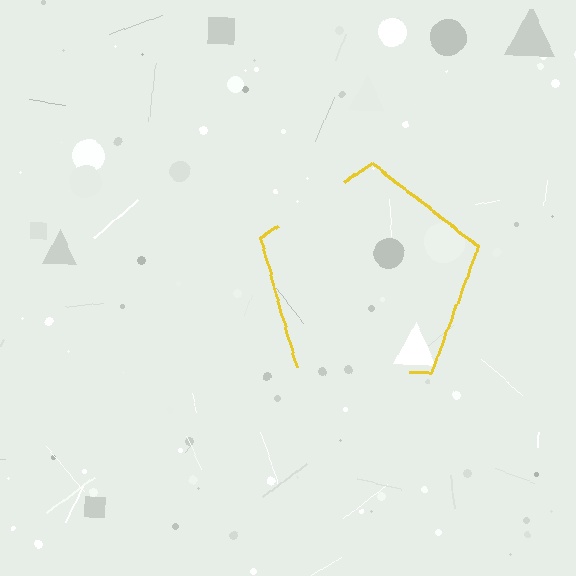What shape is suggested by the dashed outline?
The dashed outline suggests a pentagon.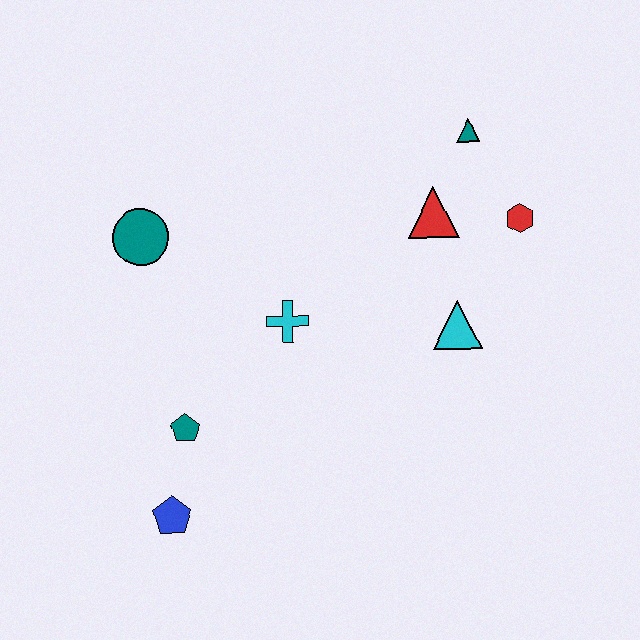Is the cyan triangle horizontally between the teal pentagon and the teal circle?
No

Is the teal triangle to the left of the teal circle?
No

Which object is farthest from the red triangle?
The blue pentagon is farthest from the red triangle.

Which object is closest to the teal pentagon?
The blue pentagon is closest to the teal pentagon.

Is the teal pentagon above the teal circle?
No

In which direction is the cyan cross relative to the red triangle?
The cyan cross is to the left of the red triangle.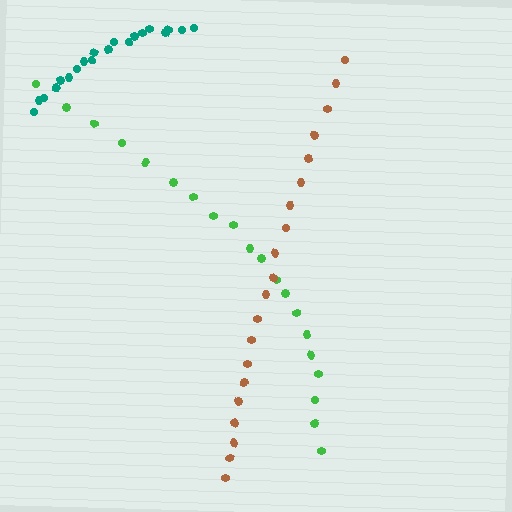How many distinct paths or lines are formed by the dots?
There are 3 distinct paths.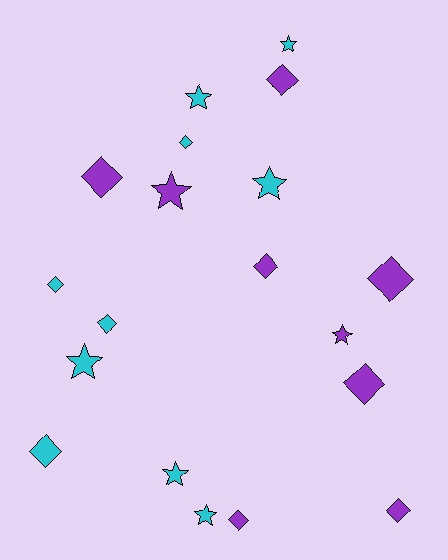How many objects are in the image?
There are 19 objects.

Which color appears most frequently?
Cyan, with 10 objects.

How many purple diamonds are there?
There are 7 purple diamonds.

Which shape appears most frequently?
Diamond, with 11 objects.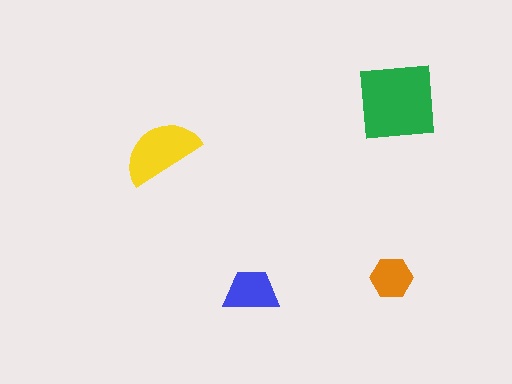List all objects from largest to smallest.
The green square, the yellow semicircle, the blue trapezoid, the orange hexagon.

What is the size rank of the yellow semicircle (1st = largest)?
2nd.